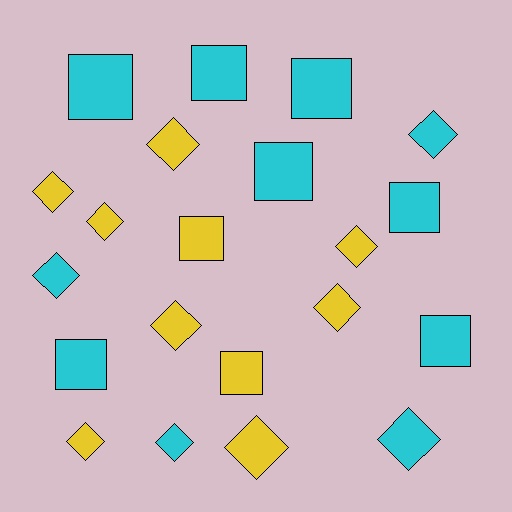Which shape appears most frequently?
Diamond, with 12 objects.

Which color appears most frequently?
Cyan, with 11 objects.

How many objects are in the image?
There are 21 objects.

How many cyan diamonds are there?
There are 4 cyan diamonds.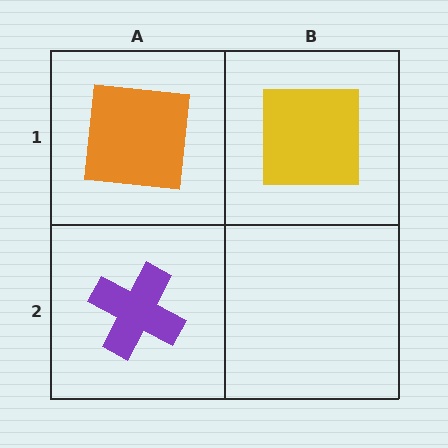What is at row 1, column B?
A yellow square.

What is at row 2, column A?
A purple cross.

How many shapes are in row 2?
1 shape.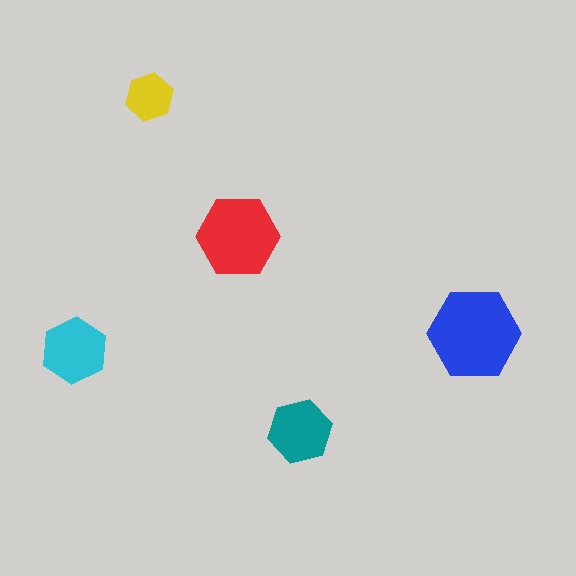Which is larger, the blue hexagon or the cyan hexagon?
The blue one.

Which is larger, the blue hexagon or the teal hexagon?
The blue one.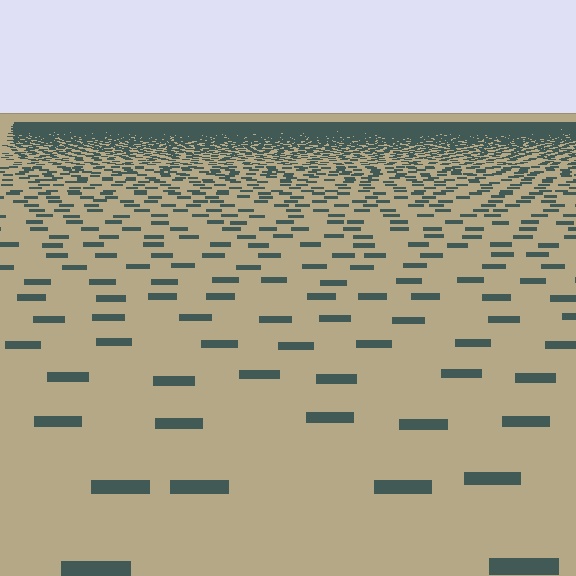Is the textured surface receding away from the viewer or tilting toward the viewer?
The surface is receding away from the viewer. Texture elements get smaller and denser toward the top.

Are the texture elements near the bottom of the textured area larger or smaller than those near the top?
Larger. Near the bottom, elements are closer to the viewer and appear at a bigger on-screen size.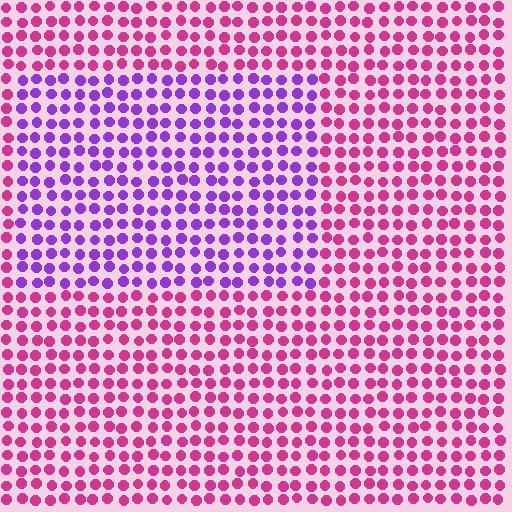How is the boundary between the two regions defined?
The boundary is defined purely by a slight shift in hue (about 48 degrees). Spacing, size, and orientation are identical on both sides.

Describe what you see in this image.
The image is filled with small magenta elements in a uniform arrangement. A rectangle-shaped region is visible where the elements are tinted to a slightly different hue, forming a subtle color boundary.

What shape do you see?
I see a rectangle.